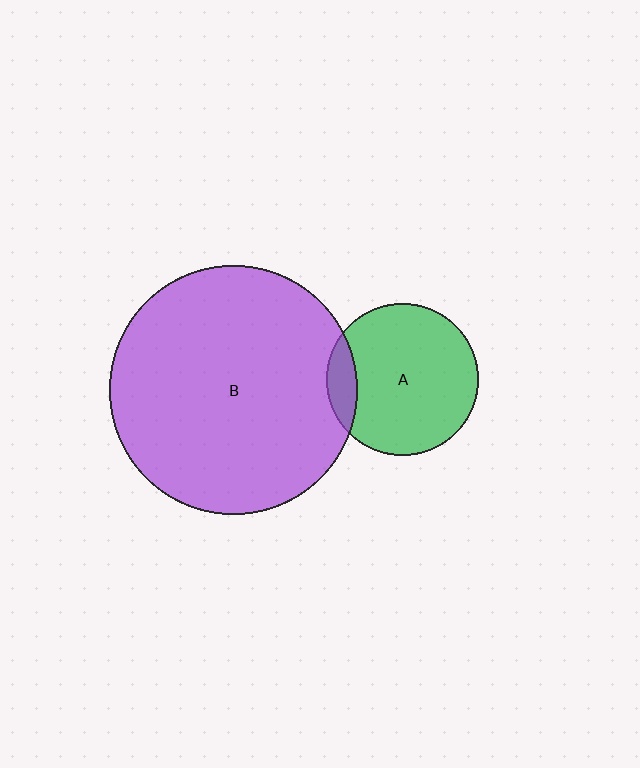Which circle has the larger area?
Circle B (purple).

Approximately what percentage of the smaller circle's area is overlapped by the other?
Approximately 10%.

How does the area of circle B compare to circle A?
Approximately 2.7 times.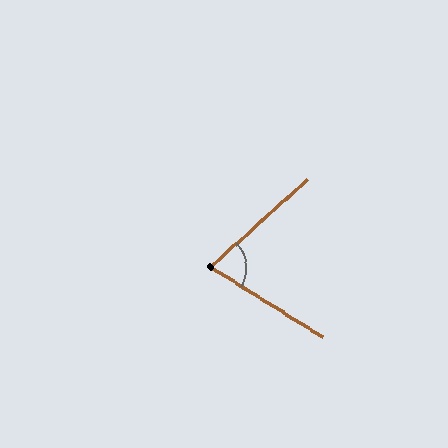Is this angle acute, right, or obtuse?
It is acute.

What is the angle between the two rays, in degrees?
Approximately 74 degrees.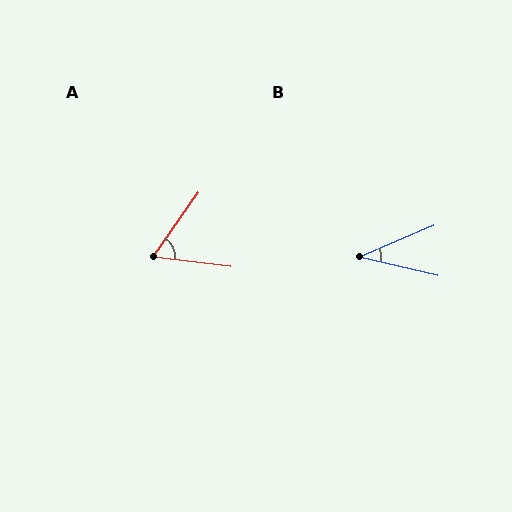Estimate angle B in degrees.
Approximately 36 degrees.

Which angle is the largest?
A, at approximately 62 degrees.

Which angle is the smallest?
B, at approximately 36 degrees.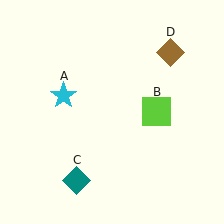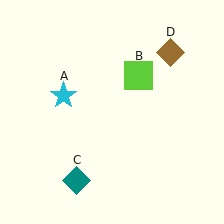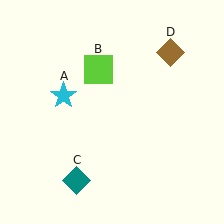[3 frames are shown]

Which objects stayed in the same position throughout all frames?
Cyan star (object A) and teal diamond (object C) and brown diamond (object D) remained stationary.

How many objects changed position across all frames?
1 object changed position: lime square (object B).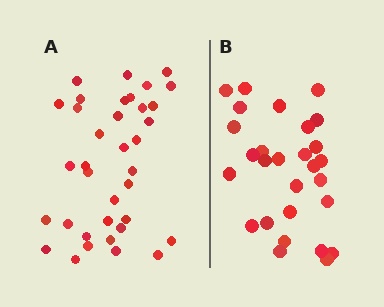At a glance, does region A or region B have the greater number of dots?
Region A (the left region) has more dots.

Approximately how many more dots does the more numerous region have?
Region A has roughly 8 or so more dots than region B.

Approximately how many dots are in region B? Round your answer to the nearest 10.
About 30 dots. (The exact count is 28, which rounds to 30.)